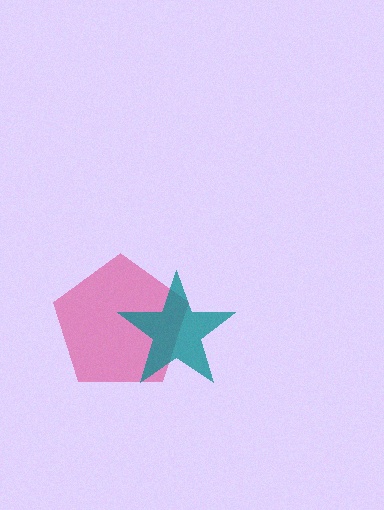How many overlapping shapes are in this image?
There are 2 overlapping shapes in the image.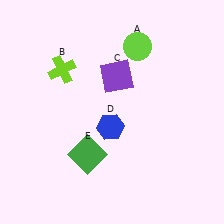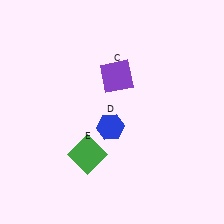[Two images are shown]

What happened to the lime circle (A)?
The lime circle (A) was removed in Image 2. It was in the top-right area of Image 1.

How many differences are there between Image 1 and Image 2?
There are 2 differences between the two images.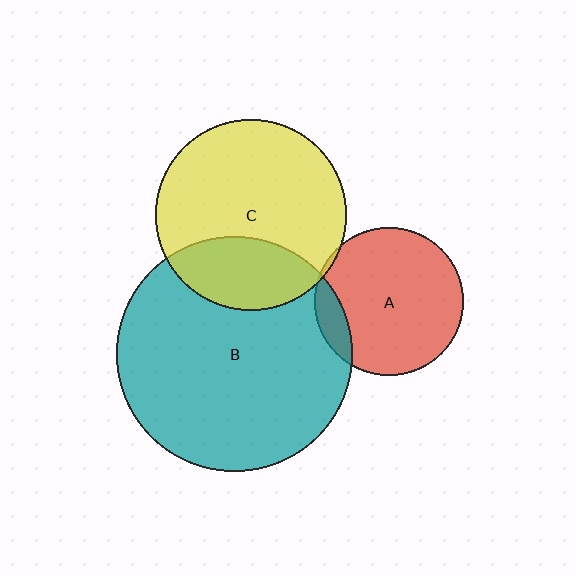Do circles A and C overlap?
Yes.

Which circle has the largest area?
Circle B (teal).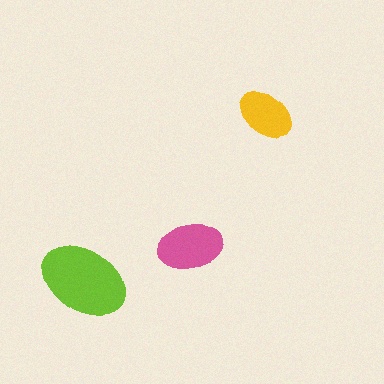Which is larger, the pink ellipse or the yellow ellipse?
The pink one.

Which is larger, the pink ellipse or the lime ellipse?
The lime one.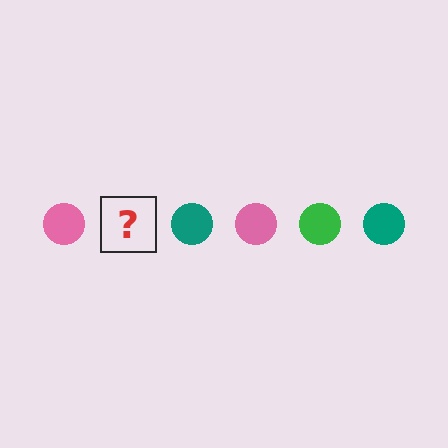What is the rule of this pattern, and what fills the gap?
The rule is that the pattern cycles through pink, green, teal circles. The gap should be filled with a green circle.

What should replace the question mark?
The question mark should be replaced with a green circle.